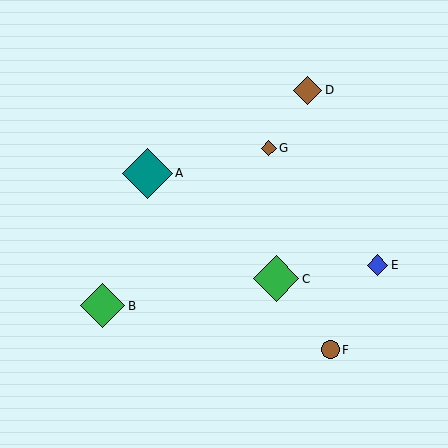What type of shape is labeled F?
Shape F is a brown circle.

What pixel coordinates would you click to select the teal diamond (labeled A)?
Click at (147, 173) to select the teal diamond A.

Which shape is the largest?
The teal diamond (labeled A) is the largest.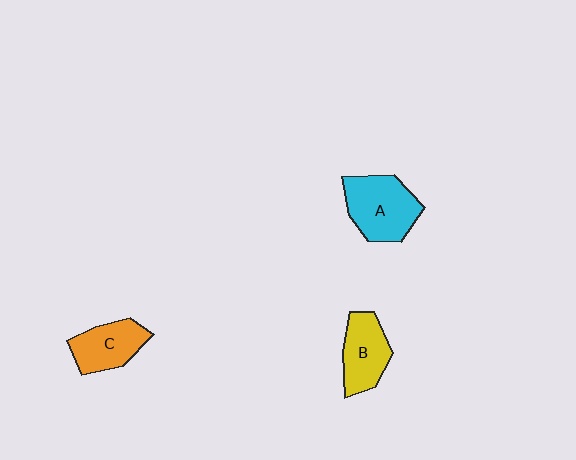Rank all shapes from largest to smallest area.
From largest to smallest: A (cyan), B (yellow), C (orange).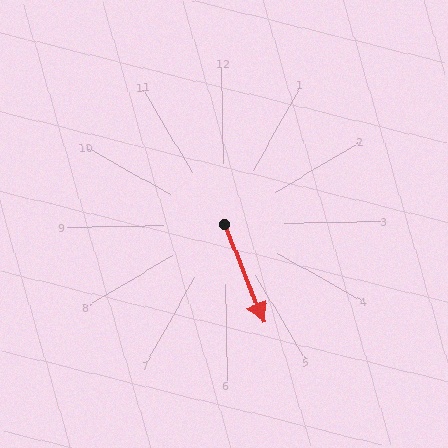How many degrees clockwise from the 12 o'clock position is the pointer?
Approximately 159 degrees.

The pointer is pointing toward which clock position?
Roughly 5 o'clock.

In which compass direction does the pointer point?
South.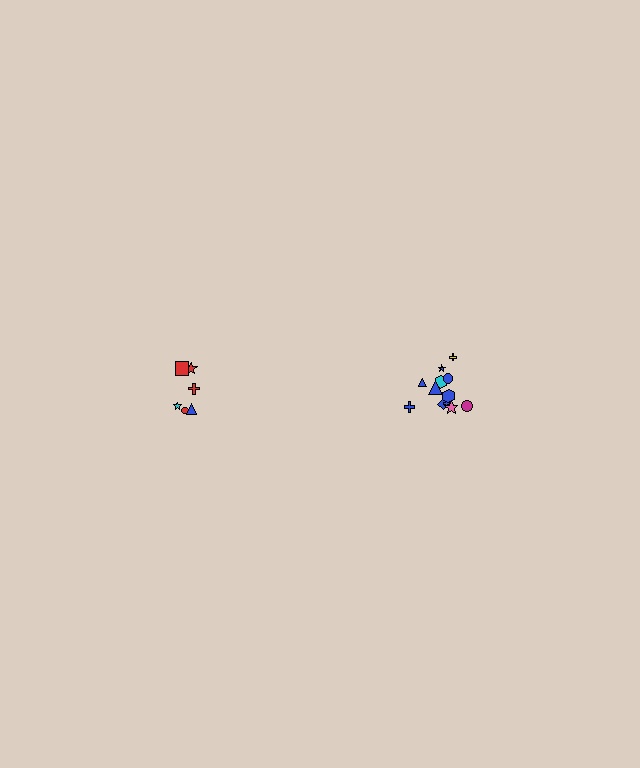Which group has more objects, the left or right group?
The right group.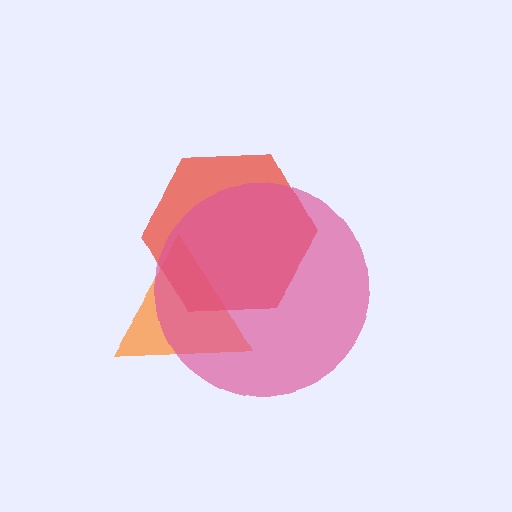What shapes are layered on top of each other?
The layered shapes are: an orange triangle, a red hexagon, a pink circle.